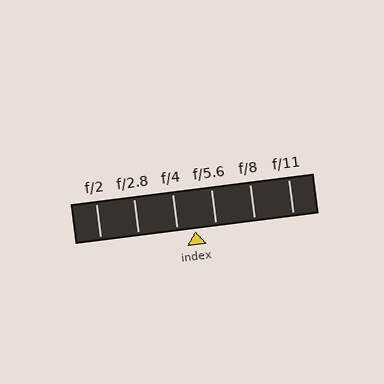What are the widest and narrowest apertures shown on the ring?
The widest aperture shown is f/2 and the narrowest is f/11.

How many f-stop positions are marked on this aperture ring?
There are 6 f-stop positions marked.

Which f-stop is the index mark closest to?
The index mark is closest to f/4.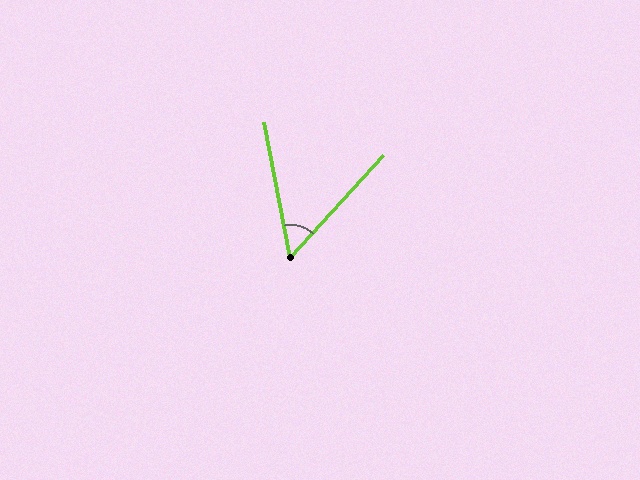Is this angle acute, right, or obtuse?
It is acute.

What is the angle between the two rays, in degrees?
Approximately 53 degrees.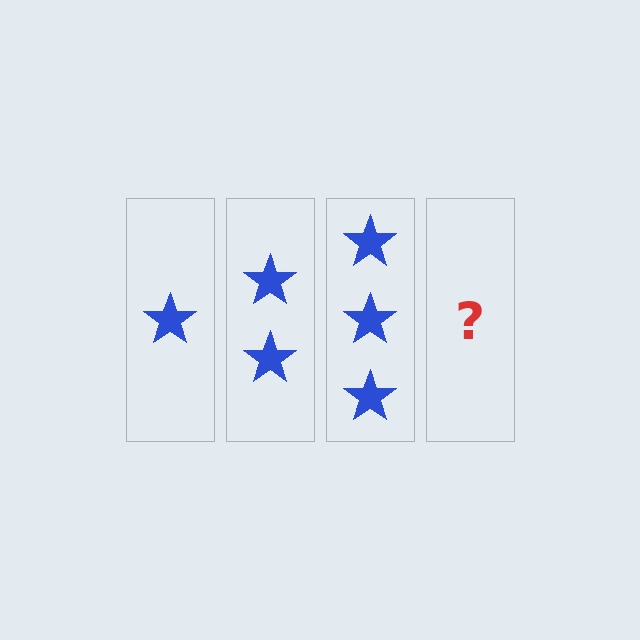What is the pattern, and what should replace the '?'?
The pattern is that each step adds one more star. The '?' should be 4 stars.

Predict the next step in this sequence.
The next step is 4 stars.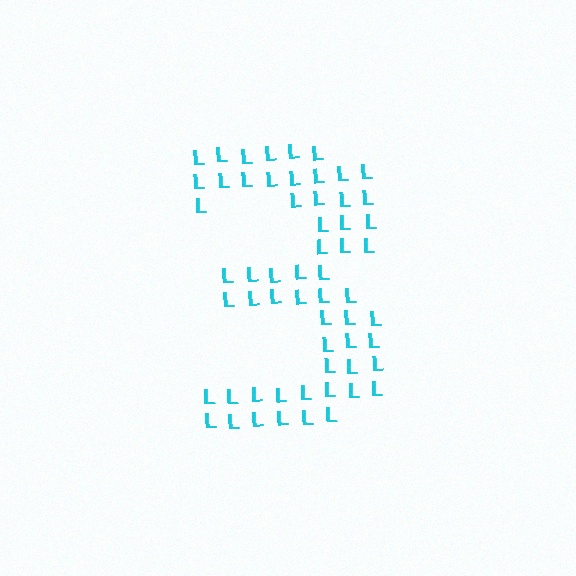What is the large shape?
The large shape is the digit 3.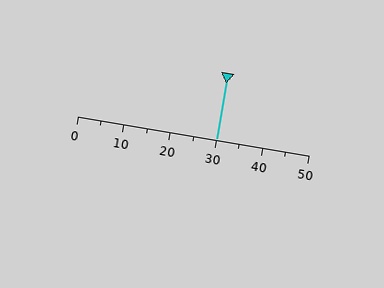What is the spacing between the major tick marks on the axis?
The major ticks are spaced 10 apart.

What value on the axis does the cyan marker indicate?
The marker indicates approximately 30.